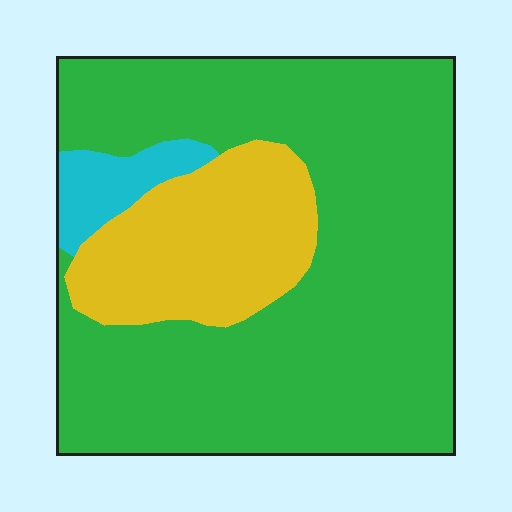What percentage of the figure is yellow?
Yellow takes up less than a quarter of the figure.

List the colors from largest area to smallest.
From largest to smallest: green, yellow, cyan.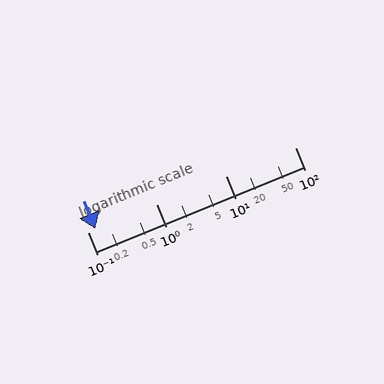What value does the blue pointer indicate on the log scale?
The pointer indicates approximately 0.13.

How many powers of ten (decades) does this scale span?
The scale spans 3 decades, from 0.1 to 100.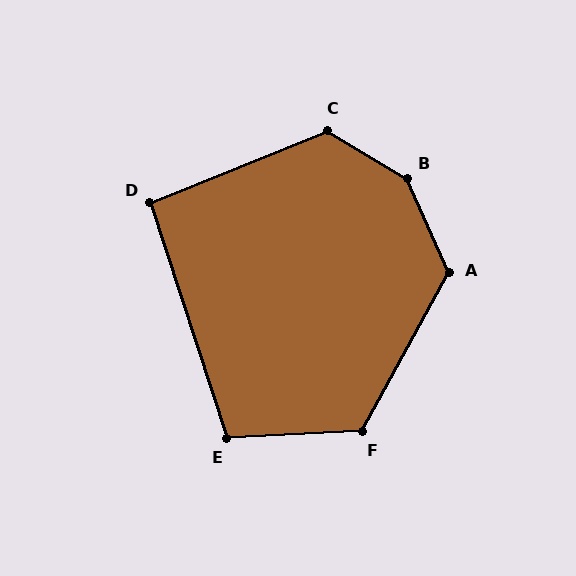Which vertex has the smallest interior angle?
D, at approximately 94 degrees.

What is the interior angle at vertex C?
Approximately 127 degrees (obtuse).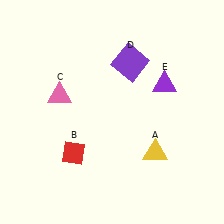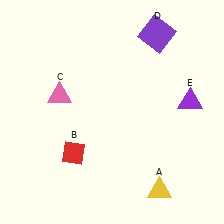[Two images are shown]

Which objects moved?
The objects that moved are: the yellow triangle (A), the purple square (D), the purple triangle (E).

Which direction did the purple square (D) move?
The purple square (D) moved up.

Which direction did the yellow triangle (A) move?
The yellow triangle (A) moved down.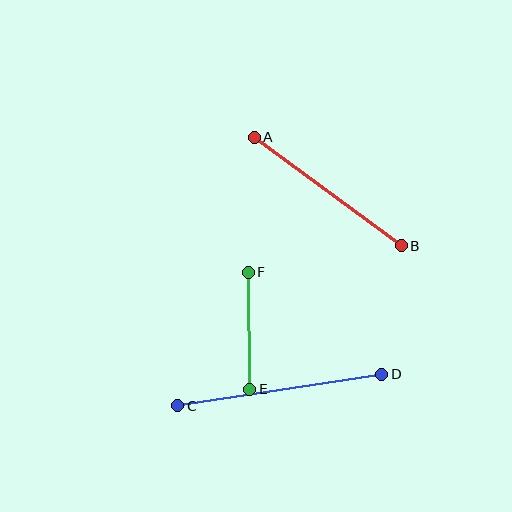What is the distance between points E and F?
The distance is approximately 117 pixels.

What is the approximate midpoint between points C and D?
The midpoint is at approximately (280, 390) pixels.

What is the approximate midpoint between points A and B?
The midpoint is at approximately (328, 191) pixels.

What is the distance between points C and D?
The distance is approximately 207 pixels.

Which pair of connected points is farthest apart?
Points C and D are farthest apart.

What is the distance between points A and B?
The distance is approximately 183 pixels.